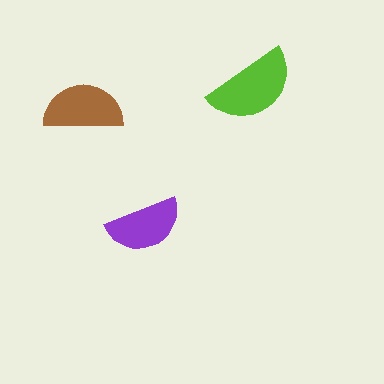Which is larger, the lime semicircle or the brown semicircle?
The lime one.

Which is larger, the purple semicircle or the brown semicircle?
The brown one.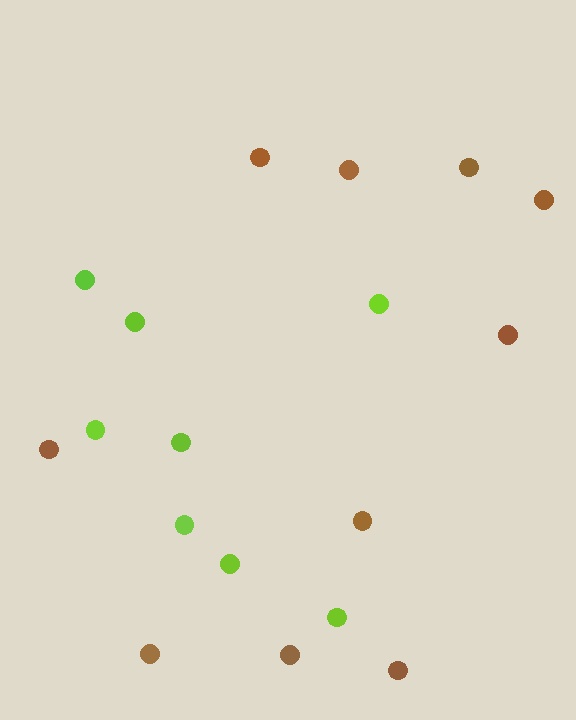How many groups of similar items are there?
There are 2 groups: one group of brown circles (10) and one group of lime circles (8).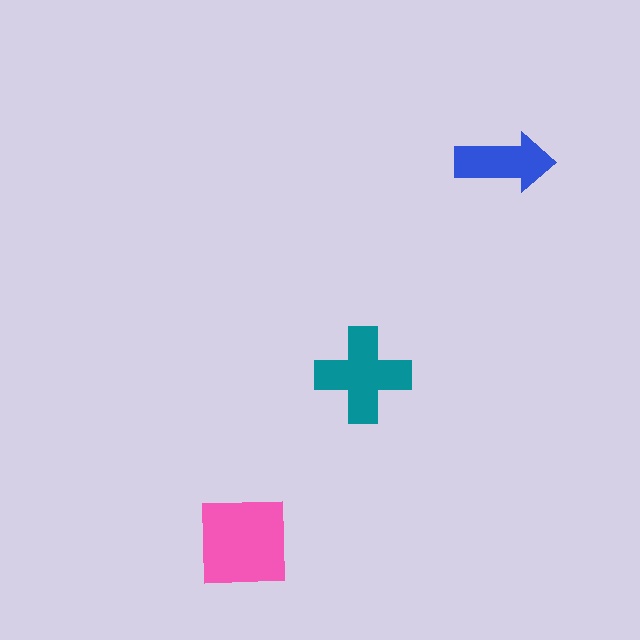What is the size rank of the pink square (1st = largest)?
1st.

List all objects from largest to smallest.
The pink square, the teal cross, the blue arrow.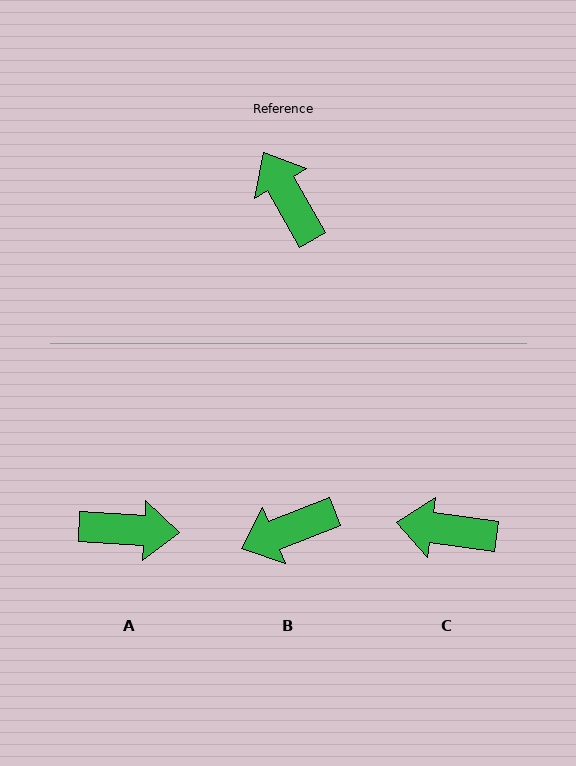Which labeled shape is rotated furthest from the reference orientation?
A, about 122 degrees away.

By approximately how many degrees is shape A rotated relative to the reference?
Approximately 122 degrees clockwise.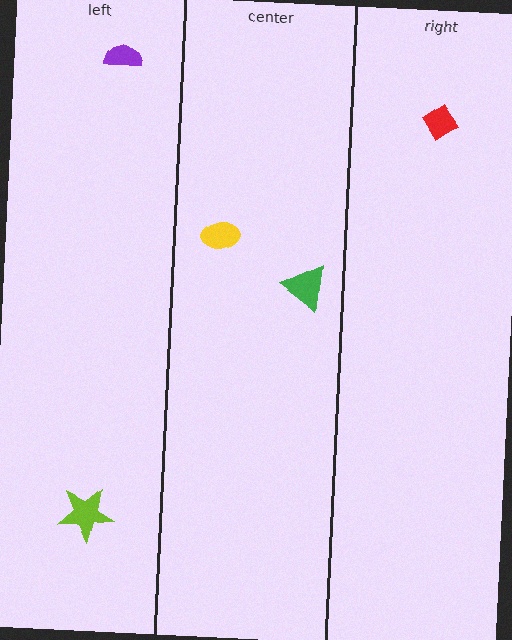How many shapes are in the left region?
2.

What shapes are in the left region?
The purple semicircle, the lime star.